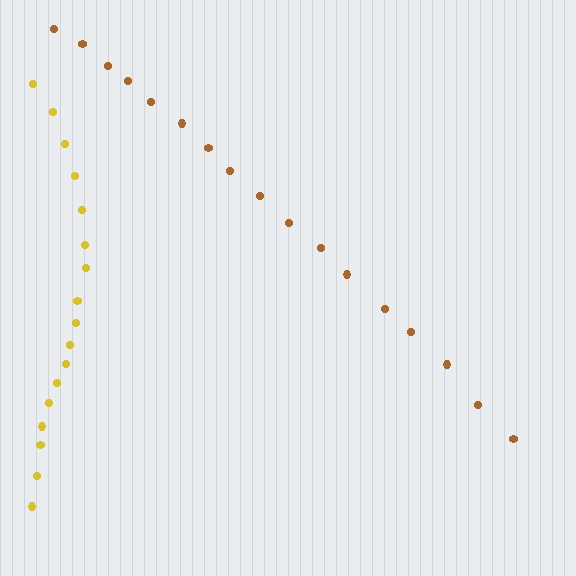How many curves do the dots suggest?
There are 2 distinct paths.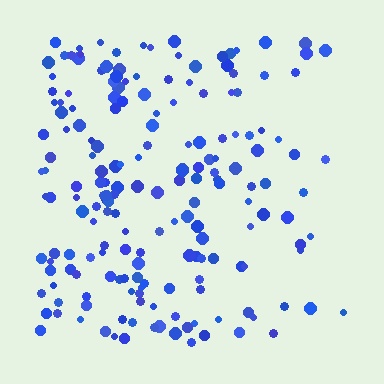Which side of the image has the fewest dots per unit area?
The right.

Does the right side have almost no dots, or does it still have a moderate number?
Still a moderate number, just noticeably fewer than the left.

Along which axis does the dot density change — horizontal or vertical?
Horizontal.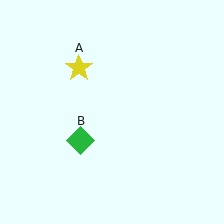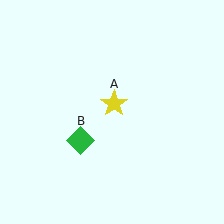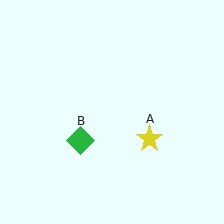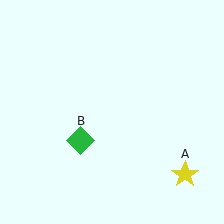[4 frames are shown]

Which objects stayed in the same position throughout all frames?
Green diamond (object B) remained stationary.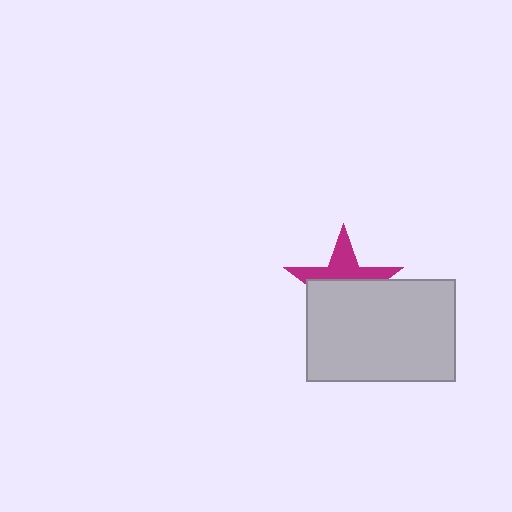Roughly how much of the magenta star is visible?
A small part of it is visible (roughly 42%).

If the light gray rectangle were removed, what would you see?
You would see the complete magenta star.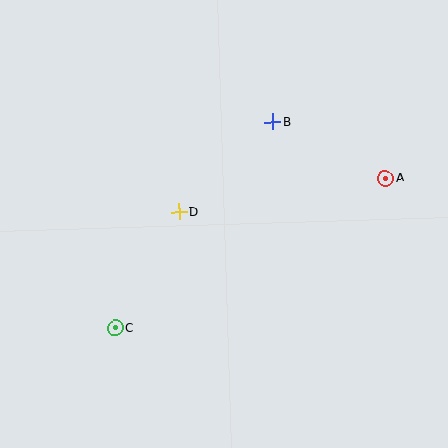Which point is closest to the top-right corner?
Point A is closest to the top-right corner.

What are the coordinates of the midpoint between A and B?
The midpoint between A and B is at (329, 150).